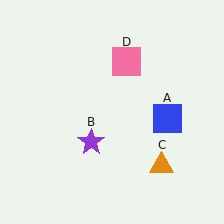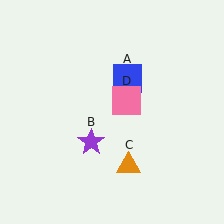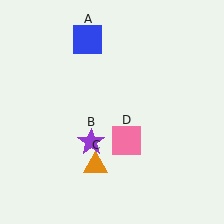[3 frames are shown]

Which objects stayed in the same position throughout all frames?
Purple star (object B) remained stationary.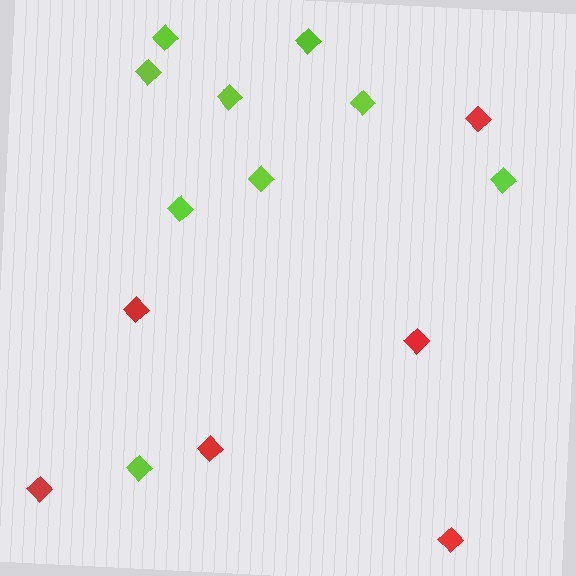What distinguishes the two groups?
There are 2 groups: one group of lime diamonds (9) and one group of red diamonds (6).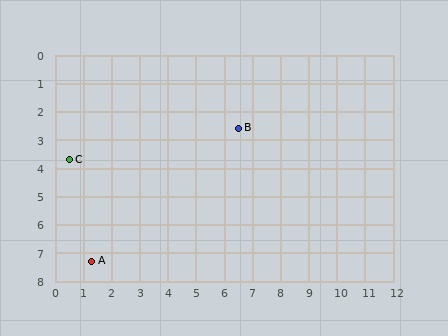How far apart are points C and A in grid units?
Points C and A are about 3.7 grid units apart.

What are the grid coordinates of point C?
Point C is at approximately (0.5, 3.7).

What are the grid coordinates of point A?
Point A is at approximately (1.3, 7.3).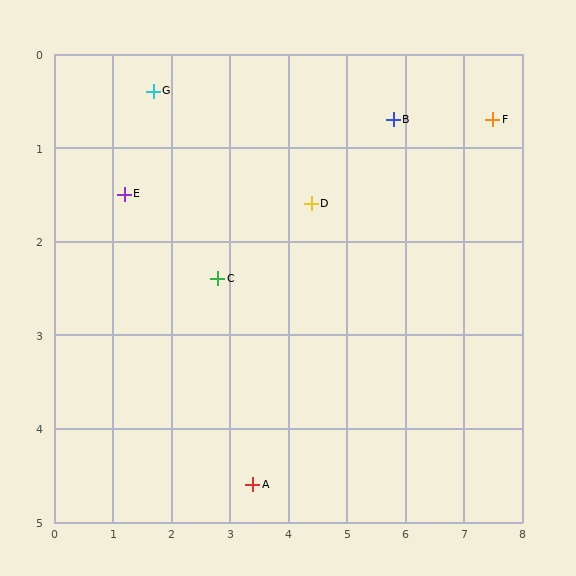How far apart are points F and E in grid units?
Points F and E are about 6.4 grid units apart.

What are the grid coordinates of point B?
Point B is at approximately (5.8, 0.7).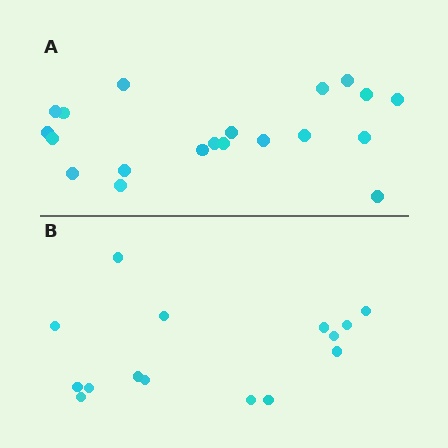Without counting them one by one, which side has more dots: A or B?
Region A (the top region) has more dots.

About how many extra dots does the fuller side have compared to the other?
Region A has about 5 more dots than region B.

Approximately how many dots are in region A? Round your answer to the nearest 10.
About 20 dots.